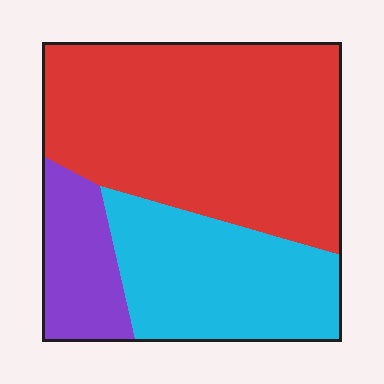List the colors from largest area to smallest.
From largest to smallest: red, cyan, purple.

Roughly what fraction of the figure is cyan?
Cyan covers about 30% of the figure.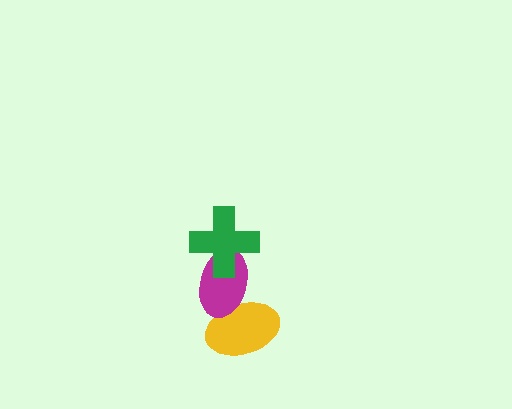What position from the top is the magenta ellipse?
The magenta ellipse is 2nd from the top.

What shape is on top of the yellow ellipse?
The magenta ellipse is on top of the yellow ellipse.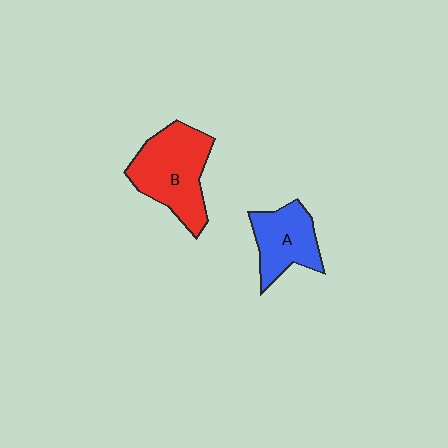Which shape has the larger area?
Shape B (red).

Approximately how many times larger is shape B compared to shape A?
Approximately 1.4 times.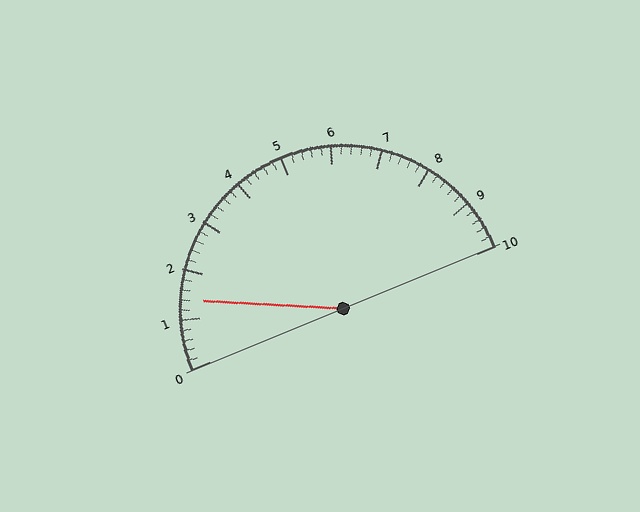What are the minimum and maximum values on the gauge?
The gauge ranges from 0 to 10.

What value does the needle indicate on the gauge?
The needle indicates approximately 1.4.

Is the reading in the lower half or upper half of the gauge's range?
The reading is in the lower half of the range (0 to 10).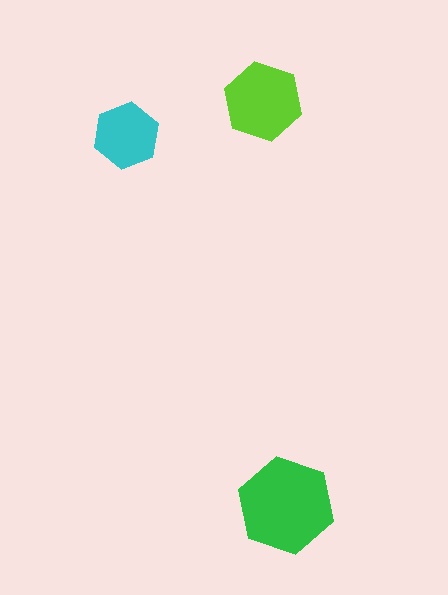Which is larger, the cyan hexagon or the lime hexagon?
The lime one.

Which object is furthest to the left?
The cyan hexagon is leftmost.